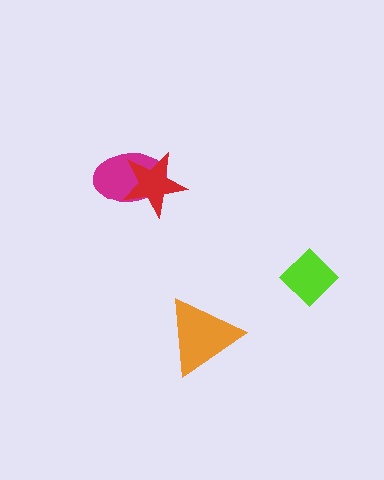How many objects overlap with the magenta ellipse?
1 object overlaps with the magenta ellipse.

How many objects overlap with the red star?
1 object overlaps with the red star.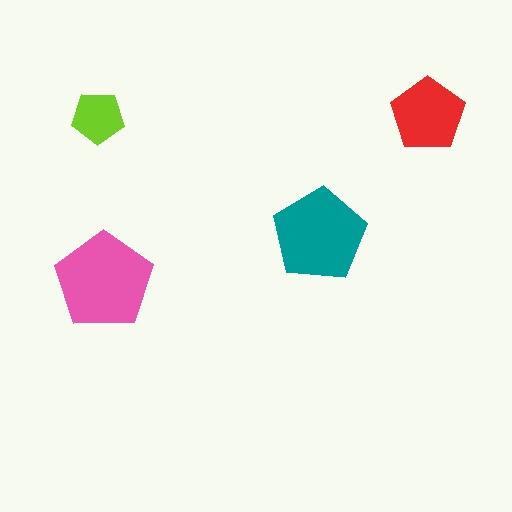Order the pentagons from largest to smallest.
the pink one, the teal one, the red one, the lime one.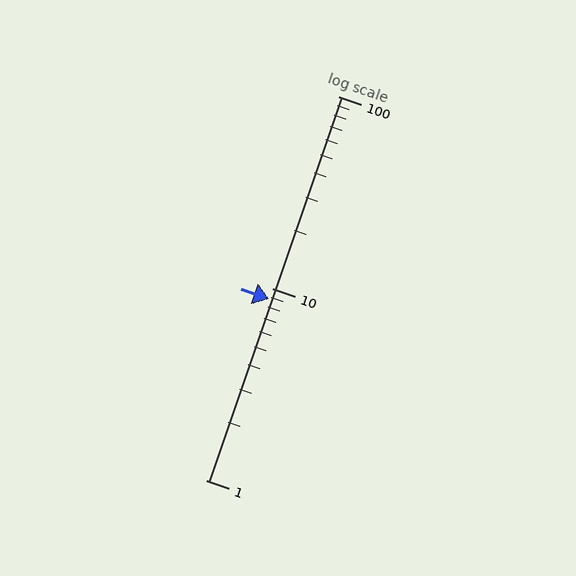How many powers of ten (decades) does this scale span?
The scale spans 2 decades, from 1 to 100.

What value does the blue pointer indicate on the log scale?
The pointer indicates approximately 8.8.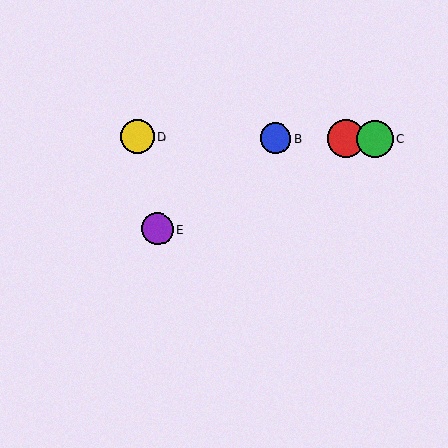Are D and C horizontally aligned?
Yes, both are at y≈137.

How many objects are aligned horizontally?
4 objects (A, B, C, D) are aligned horizontally.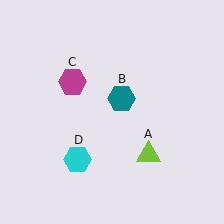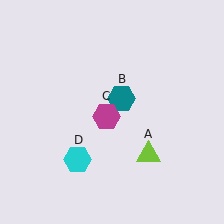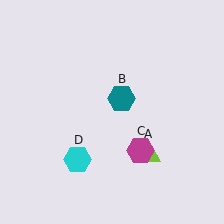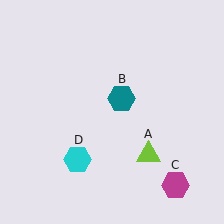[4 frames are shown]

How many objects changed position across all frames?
1 object changed position: magenta hexagon (object C).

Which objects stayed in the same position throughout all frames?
Lime triangle (object A) and teal hexagon (object B) and cyan hexagon (object D) remained stationary.